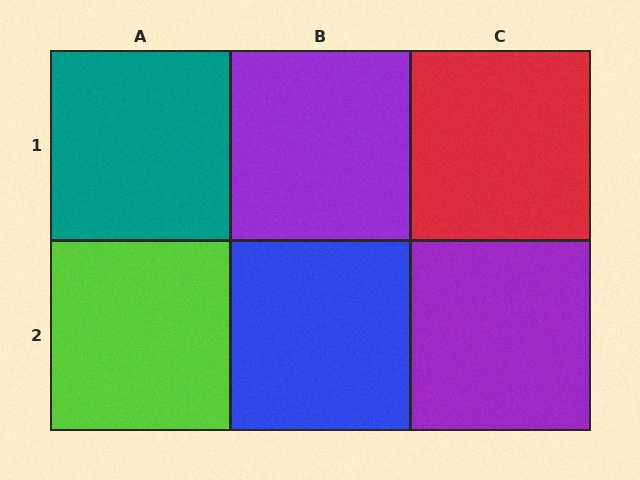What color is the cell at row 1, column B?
Purple.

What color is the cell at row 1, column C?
Red.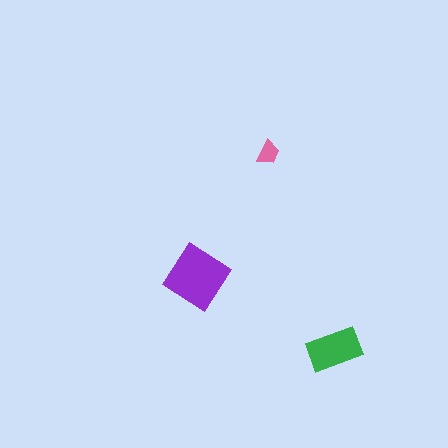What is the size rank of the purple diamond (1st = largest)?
1st.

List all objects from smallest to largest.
The pink trapezoid, the green rectangle, the purple diamond.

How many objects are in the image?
There are 3 objects in the image.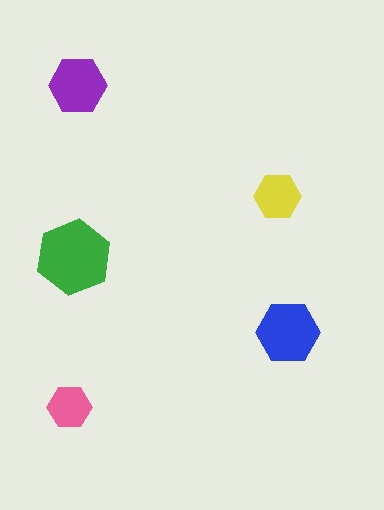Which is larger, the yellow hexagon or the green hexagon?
The green one.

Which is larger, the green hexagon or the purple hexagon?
The green one.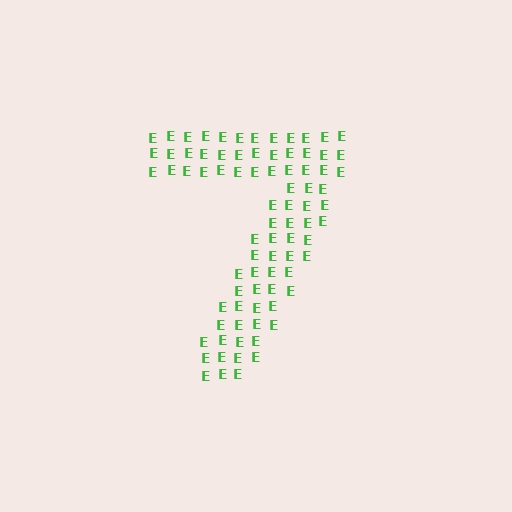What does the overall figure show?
The overall figure shows the digit 7.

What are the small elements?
The small elements are letter E's.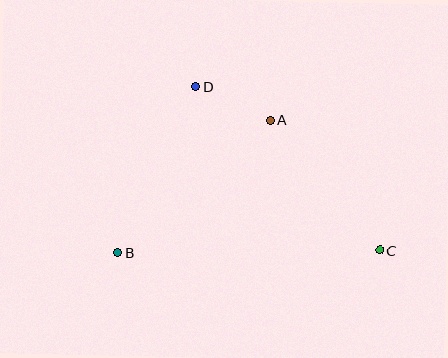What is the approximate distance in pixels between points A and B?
The distance between A and B is approximately 202 pixels.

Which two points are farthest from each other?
Points B and C are farthest from each other.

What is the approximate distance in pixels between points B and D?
The distance between B and D is approximately 183 pixels.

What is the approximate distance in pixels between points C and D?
The distance between C and D is approximately 246 pixels.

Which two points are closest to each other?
Points A and D are closest to each other.